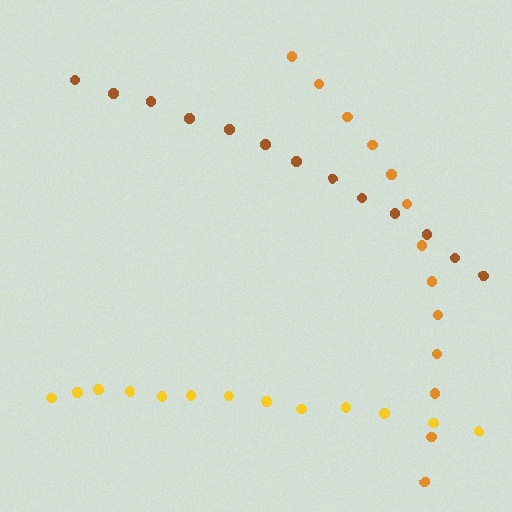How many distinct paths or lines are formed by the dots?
There are 3 distinct paths.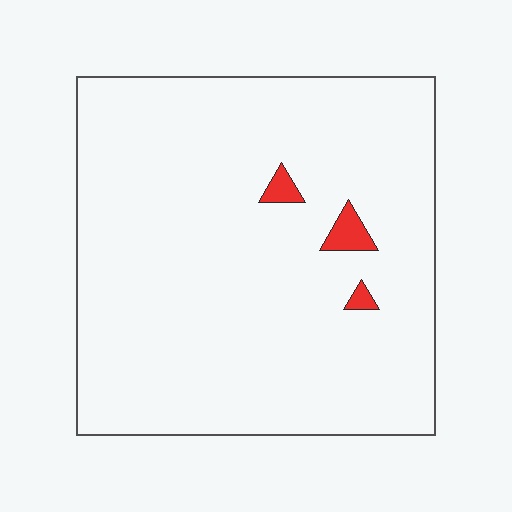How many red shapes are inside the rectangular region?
3.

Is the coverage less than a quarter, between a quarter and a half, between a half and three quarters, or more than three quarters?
Less than a quarter.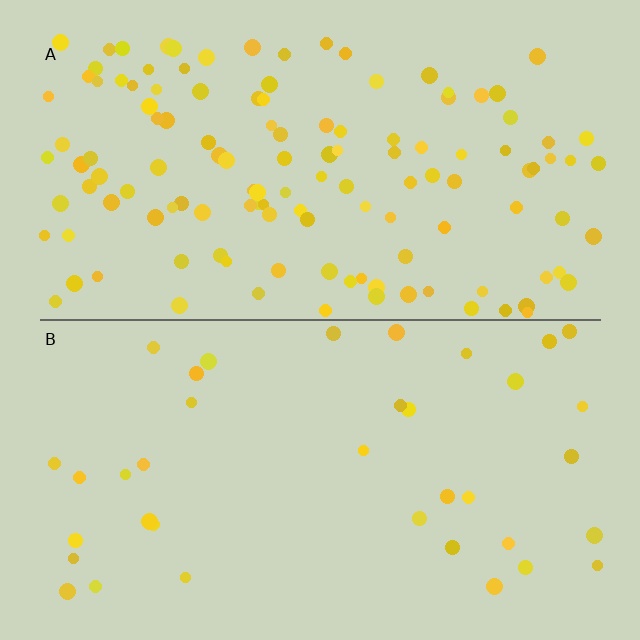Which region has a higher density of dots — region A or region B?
A (the top).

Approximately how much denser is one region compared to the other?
Approximately 3.4× — region A over region B.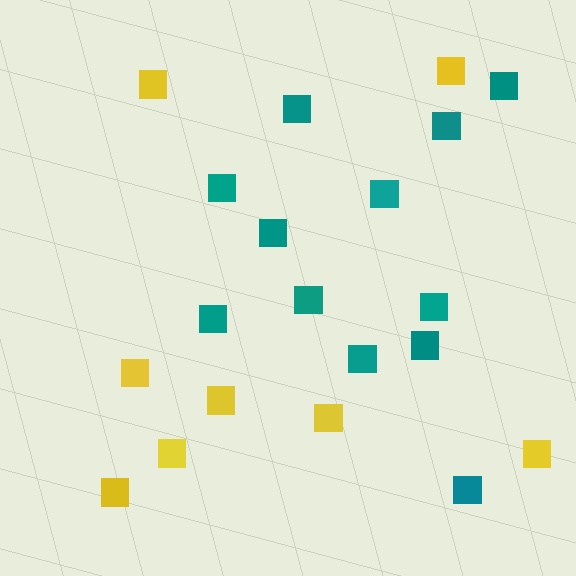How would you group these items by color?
There are 2 groups: one group of teal squares (12) and one group of yellow squares (8).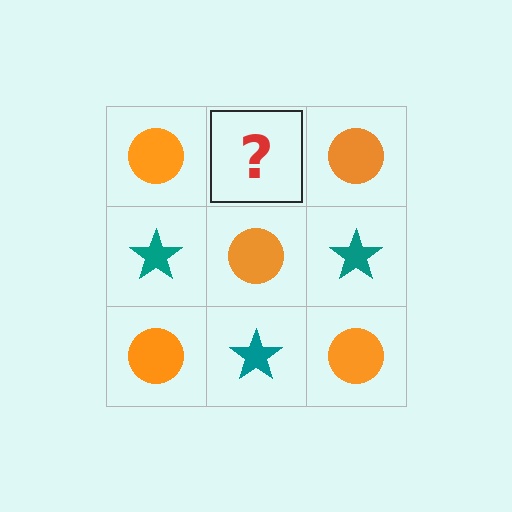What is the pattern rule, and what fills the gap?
The rule is that it alternates orange circle and teal star in a checkerboard pattern. The gap should be filled with a teal star.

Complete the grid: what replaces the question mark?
The question mark should be replaced with a teal star.